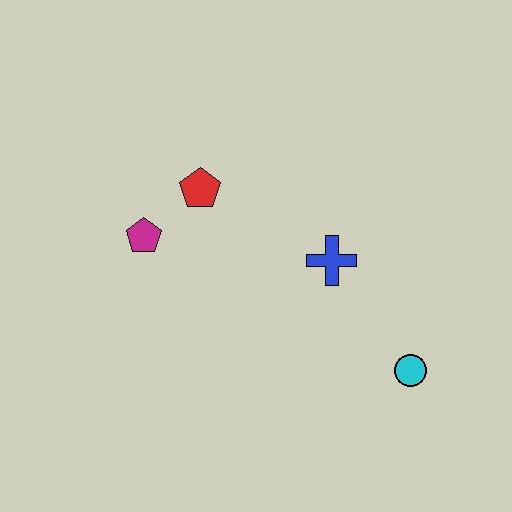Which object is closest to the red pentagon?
The magenta pentagon is closest to the red pentagon.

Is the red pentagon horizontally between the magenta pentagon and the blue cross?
Yes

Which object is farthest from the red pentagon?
The cyan circle is farthest from the red pentagon.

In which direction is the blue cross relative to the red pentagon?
The blue cross is to the right of the red pentagon.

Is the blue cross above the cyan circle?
Yes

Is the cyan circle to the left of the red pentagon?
No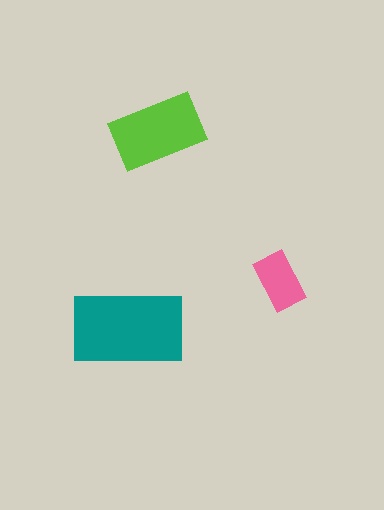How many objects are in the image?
There are 3 objects in the image.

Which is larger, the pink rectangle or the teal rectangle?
The teal one.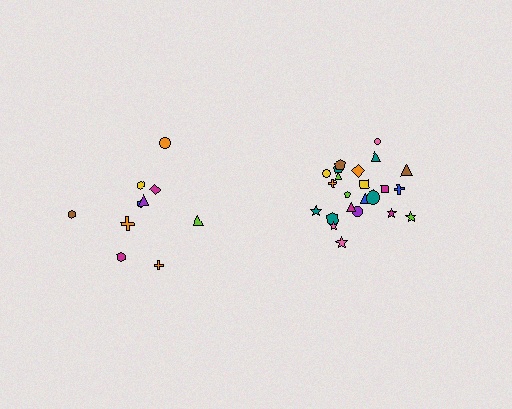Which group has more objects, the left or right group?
The right group.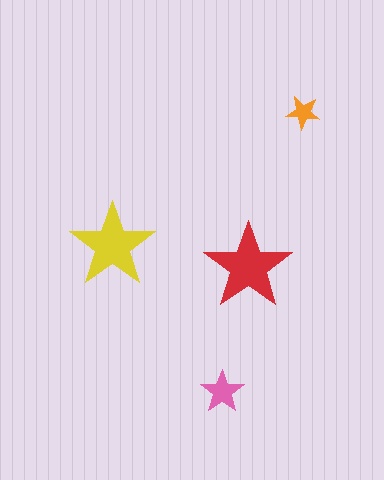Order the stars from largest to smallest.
the red one, the yellow one, the pink one, the orange one.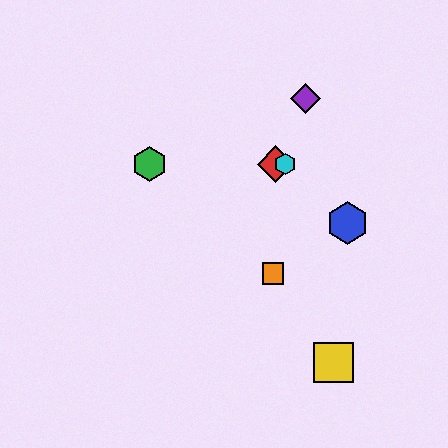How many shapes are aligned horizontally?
3 shapes (the red diamond, the green hexagon, the cyan hexagon) are aligned horizontally.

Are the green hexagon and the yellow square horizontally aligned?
No, the green hexagon is at y≈164 and the yellow square is at y≈363.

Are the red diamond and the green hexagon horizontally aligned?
Yes, both are at y≈164.